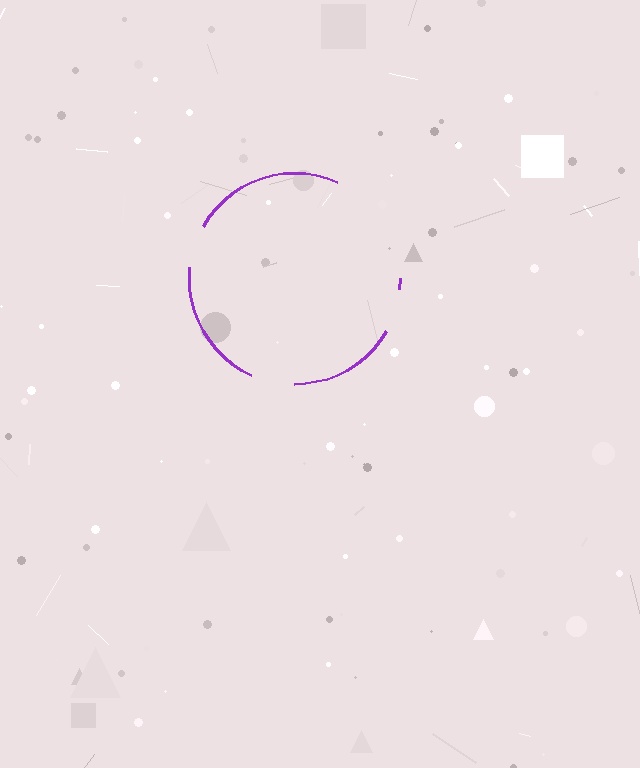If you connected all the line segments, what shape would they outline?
They would outline a circle.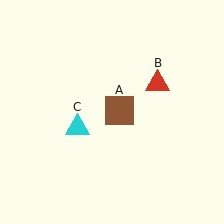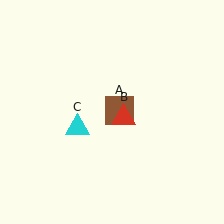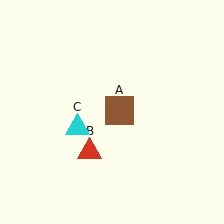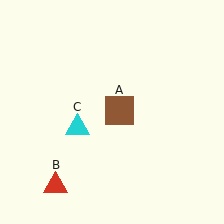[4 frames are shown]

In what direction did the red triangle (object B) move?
The red triangle (object B) moved down and to the left.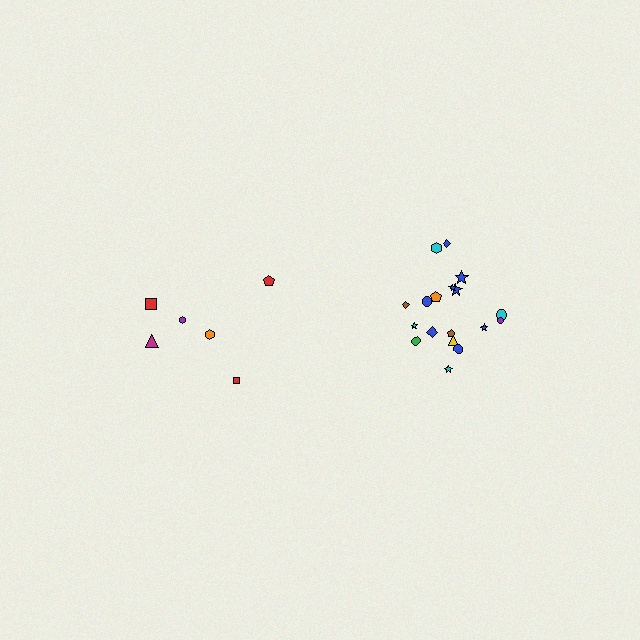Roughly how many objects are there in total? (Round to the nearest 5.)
Roughly 25 objects in total.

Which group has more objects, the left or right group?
The right group.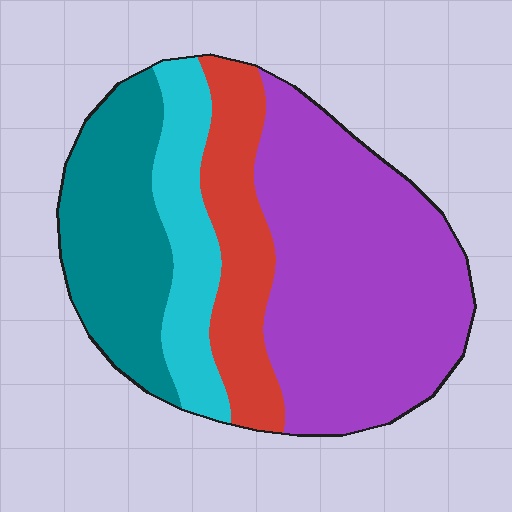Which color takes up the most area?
Purple, at roughly 45%.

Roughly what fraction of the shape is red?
Red takes up less than a quarter of the shape.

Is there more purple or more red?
Purple.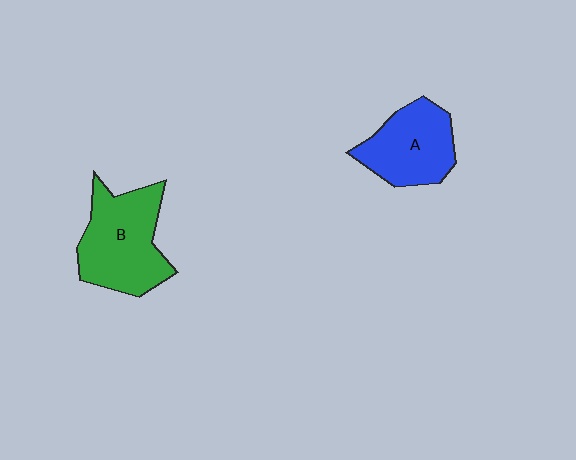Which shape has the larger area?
Shape B (green).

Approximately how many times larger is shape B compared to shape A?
Approximately 1.3 times.